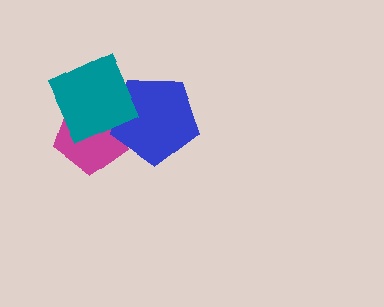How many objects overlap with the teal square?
2 objects overlap with the teal square.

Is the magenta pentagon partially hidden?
Yes, it is partially covered by another shape.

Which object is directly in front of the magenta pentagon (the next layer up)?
The blue pentagon is directly in front of the magenta pentagon.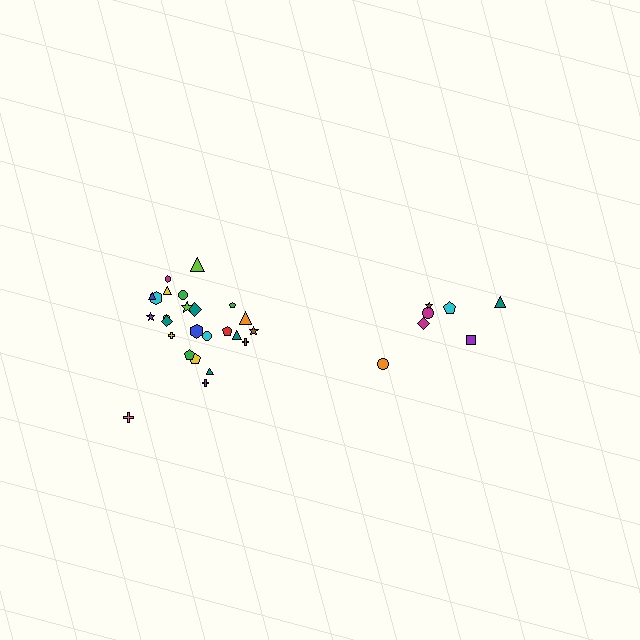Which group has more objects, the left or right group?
The left group.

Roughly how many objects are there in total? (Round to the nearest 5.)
Roughly 30 objects in total.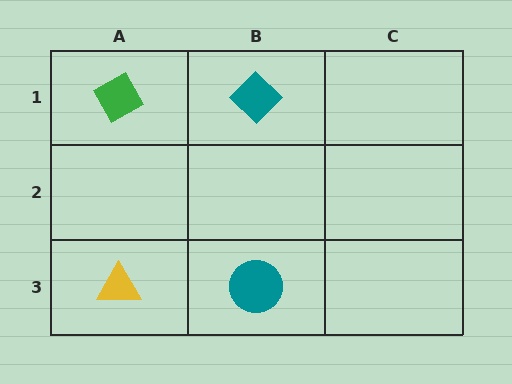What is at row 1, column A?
A green diamond.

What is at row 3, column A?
A yellow triangle.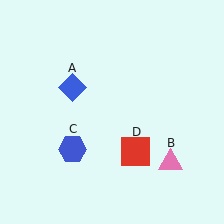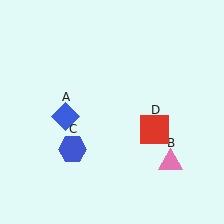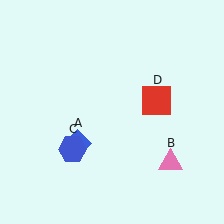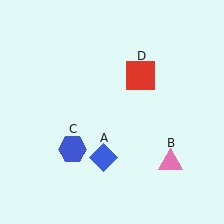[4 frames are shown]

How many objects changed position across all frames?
2 objects changed position: blue diamond (object A), red square (object D).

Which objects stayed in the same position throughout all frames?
Pink triangle (object B) and blue hexagon (object C) remained stationary.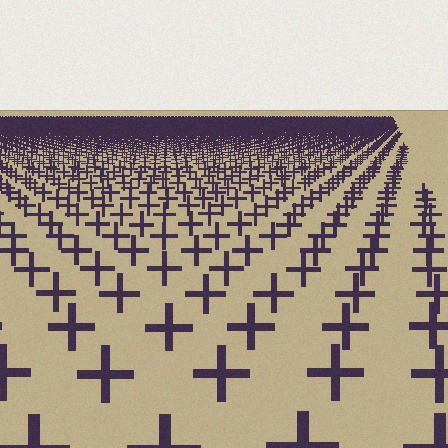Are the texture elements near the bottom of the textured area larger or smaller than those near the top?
Larger. Near the bottom, elements are closer to the viewer and appear at a bigger on-screen size.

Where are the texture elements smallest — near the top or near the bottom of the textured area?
Near the top.